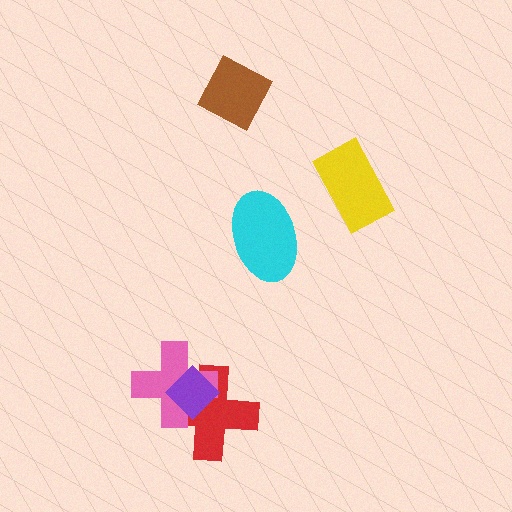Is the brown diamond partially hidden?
No, no other shape covers it.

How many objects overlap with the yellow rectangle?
0 objects overlap with the yellow rectangle.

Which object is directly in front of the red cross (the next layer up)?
The pink cross is directly in front of the red cross.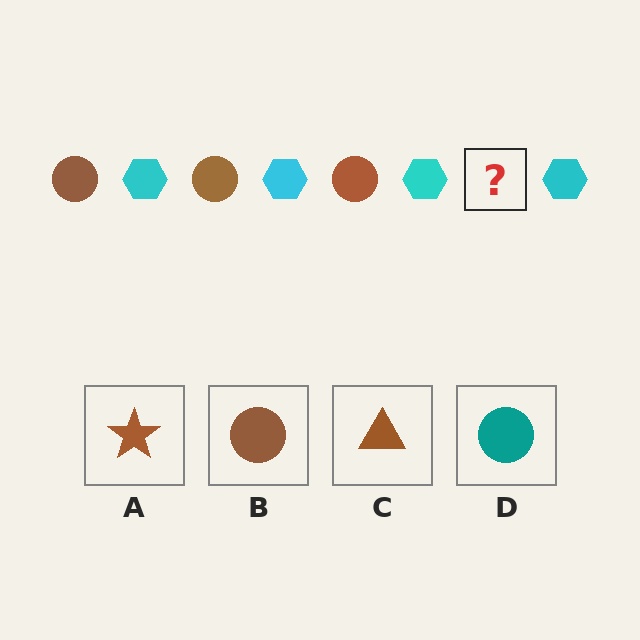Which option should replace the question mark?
Option B.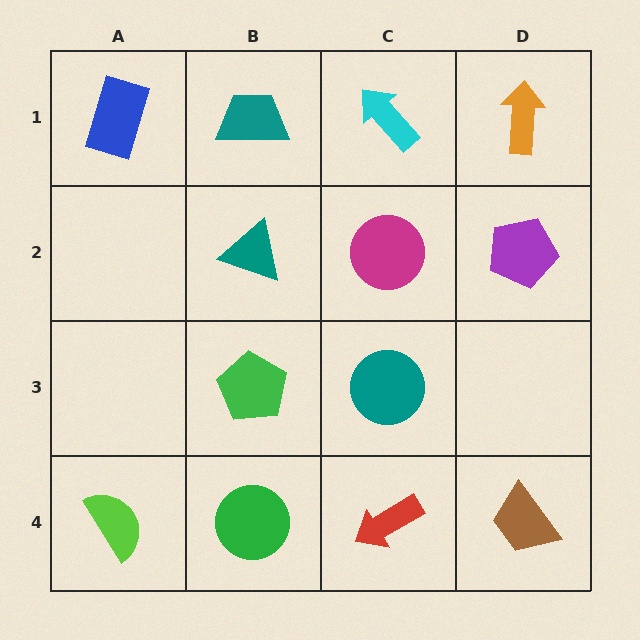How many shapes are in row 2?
3 shapes.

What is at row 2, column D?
A purple pentagon.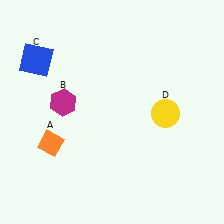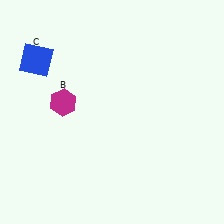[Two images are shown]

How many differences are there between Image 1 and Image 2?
There are 2 differences between the two images.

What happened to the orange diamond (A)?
The orange diamond (A) was removed in Image 2. It was in the bottom-left area of Image 1.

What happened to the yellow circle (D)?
The yellow circle (D) was removed in Image 2. It was in the bottom-right area of Image 1.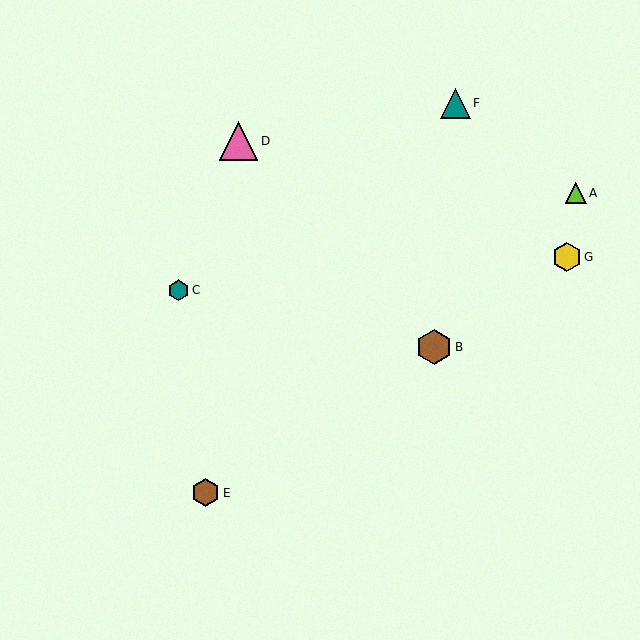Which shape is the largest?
The pink triangle (labeled D) is the largest.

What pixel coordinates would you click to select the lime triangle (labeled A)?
Click at (576, 193) to select the lime triangle A.